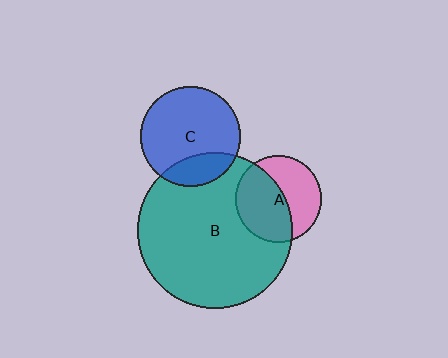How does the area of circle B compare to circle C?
Approximately 2.4 times.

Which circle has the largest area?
Circle B (teal).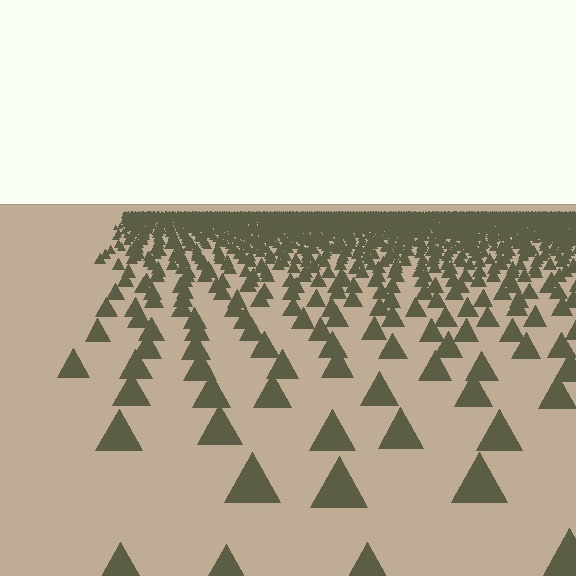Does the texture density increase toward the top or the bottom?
Density increases toward the top.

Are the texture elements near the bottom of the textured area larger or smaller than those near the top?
Larger. Near the bottom, elements are closer to the viewer and appear at a bigger on-screen size.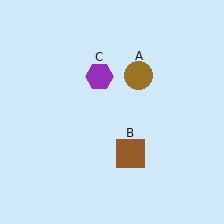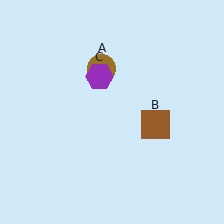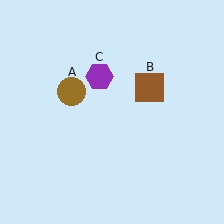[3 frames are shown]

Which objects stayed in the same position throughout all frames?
Purple hexagon (object C) remained stationary.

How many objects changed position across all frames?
2 objects changed position: brown circle (object A), brown square (object B).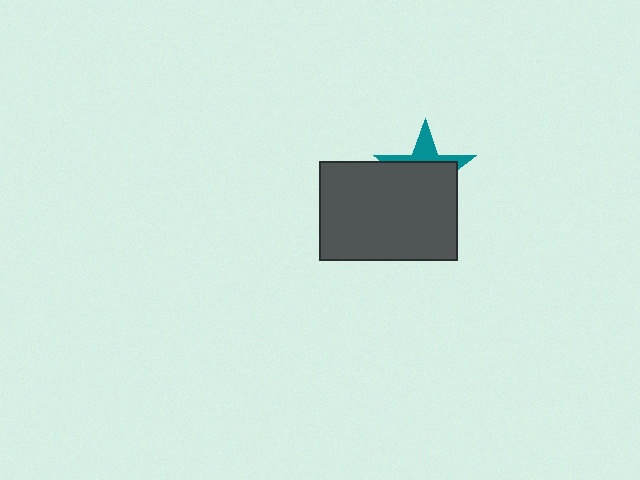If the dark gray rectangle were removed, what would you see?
You would see the complete teal star.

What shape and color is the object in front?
The object in front is a dark gray rectangle.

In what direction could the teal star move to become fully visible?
The teal star could move up. That would shift it out from behind the dark gray rectangle entirely.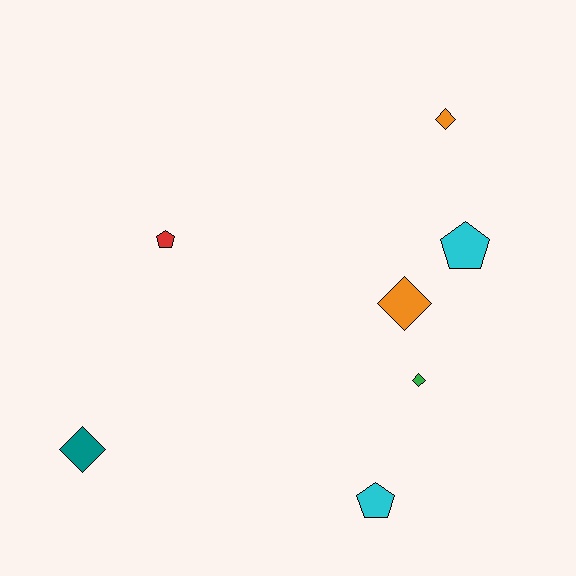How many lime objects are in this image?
There are no lime objects.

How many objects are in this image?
There are 7 objects.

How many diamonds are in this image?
There are 4 diamonds.